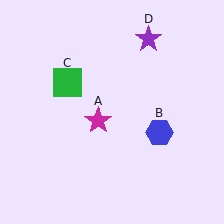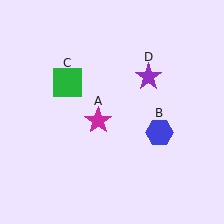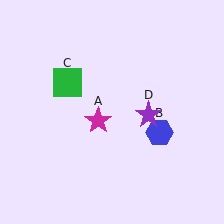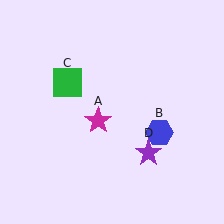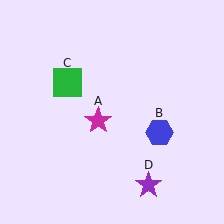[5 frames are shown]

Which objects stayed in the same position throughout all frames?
Magenta star (object A) and blue hexagon (object B) and green square (object C) remained stationary.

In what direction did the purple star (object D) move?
The purple star (object D) moved down.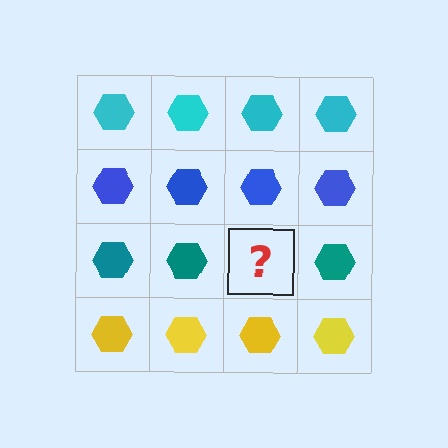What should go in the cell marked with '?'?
The missing cell should contain a teal hexagon.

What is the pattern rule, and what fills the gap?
The rule is that each row has a consistent color. The gap should be filled with a teal hexagon.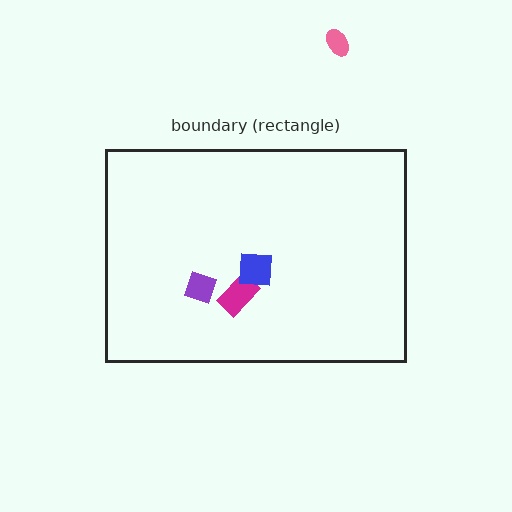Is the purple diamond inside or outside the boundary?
Inside.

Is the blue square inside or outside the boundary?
Inside.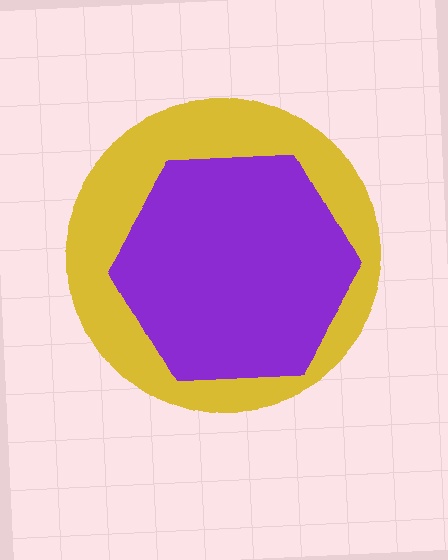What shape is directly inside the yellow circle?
The purple hexagon.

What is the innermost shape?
The purple hexagon.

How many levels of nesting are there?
2.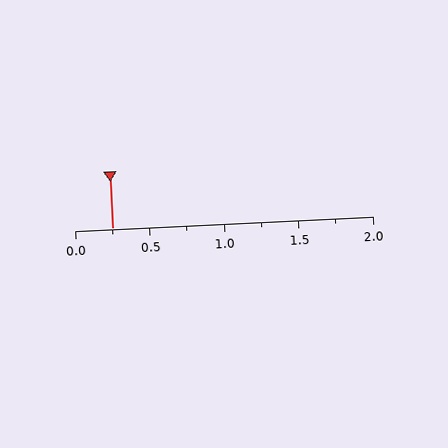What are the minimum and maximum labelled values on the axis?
The axis runs from 0.0 to 2.0.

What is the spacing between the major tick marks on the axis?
The major ticks are spaced 0.5 apart.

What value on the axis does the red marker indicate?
The marker indicates approximately 0.25.